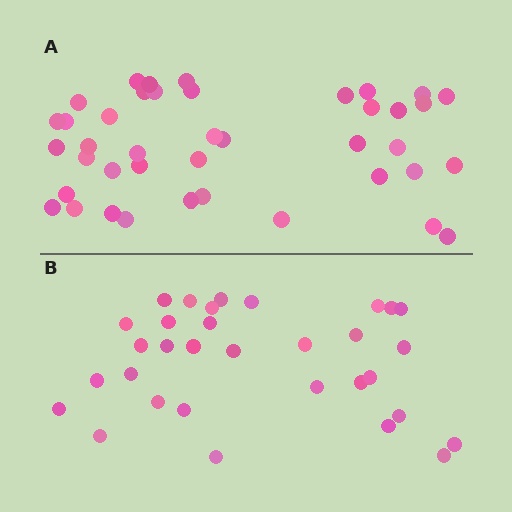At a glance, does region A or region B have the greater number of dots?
Region A (the top region) has more dots.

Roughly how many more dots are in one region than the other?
Region A has roughly 8 or so more dots than region B.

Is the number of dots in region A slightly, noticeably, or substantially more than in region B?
Region A has noticeably more, but not dramatically so. The ratio is roughly 1.3 to 1.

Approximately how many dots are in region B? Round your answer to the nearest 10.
About 30 dots. (The exact count is 32, which rounds to 30.)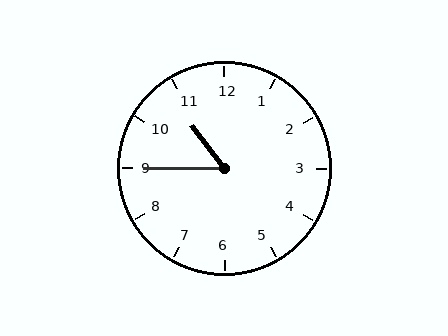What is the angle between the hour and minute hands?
Approximately 52 degrees.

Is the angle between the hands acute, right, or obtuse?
It is acute.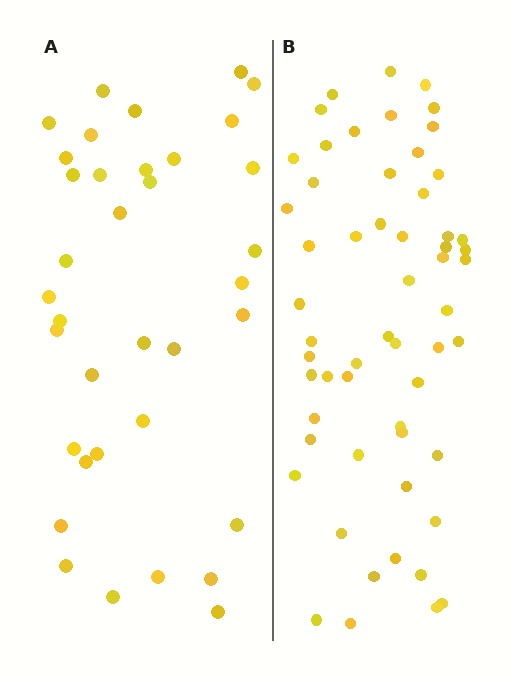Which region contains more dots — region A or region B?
Region B (the right region) has more dots.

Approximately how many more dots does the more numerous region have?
Region B has approximately 20 more dots than region A.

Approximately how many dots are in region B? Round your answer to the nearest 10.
About 60 dots. (The exact count is 57, which rounds to 60.)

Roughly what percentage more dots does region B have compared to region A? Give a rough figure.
About 60% more.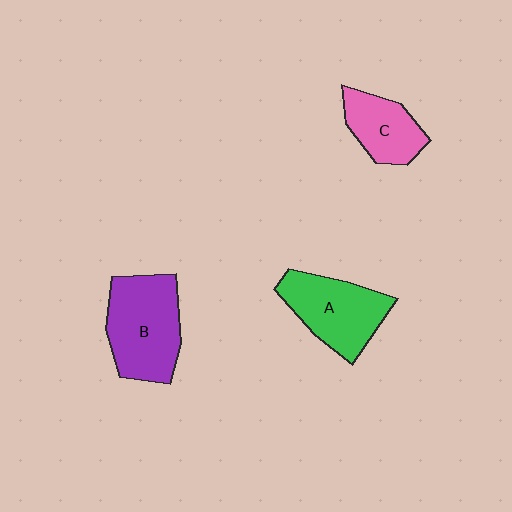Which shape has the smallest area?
Shape C (pink).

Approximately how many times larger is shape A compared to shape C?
Approximately 1.4 times.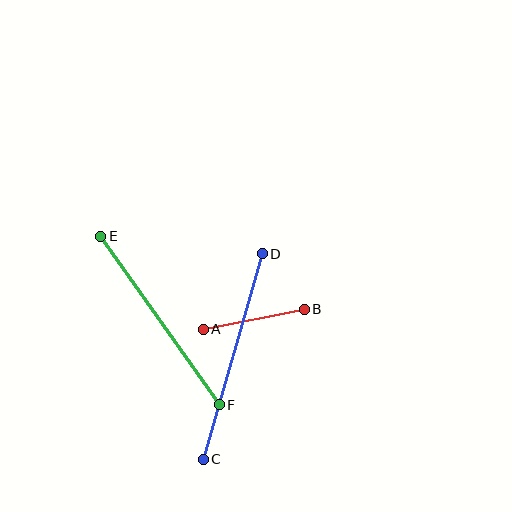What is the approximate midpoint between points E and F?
The midpoint is at approximately (160, 320) pixels.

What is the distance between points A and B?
The distance is approximately 103 pixels.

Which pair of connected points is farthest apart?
Points C and D are farthest apart.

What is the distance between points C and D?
The distance is approximately 214 pixels.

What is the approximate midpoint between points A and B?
The midpoint is at approximately (254, 319) pixels.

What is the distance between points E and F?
The distance is approximately 206 pixels.